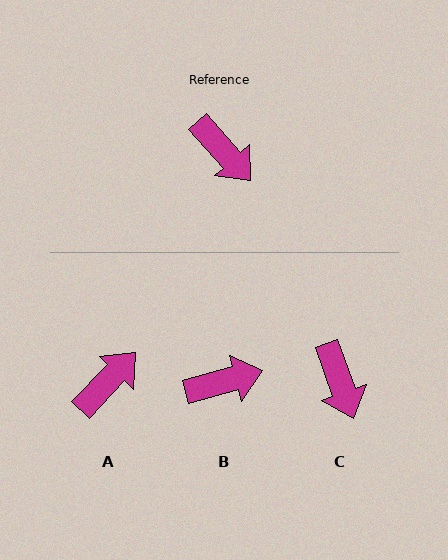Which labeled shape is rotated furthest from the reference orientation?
A, about 94 degrees away.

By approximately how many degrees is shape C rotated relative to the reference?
Approximately 22 degrees clockwise.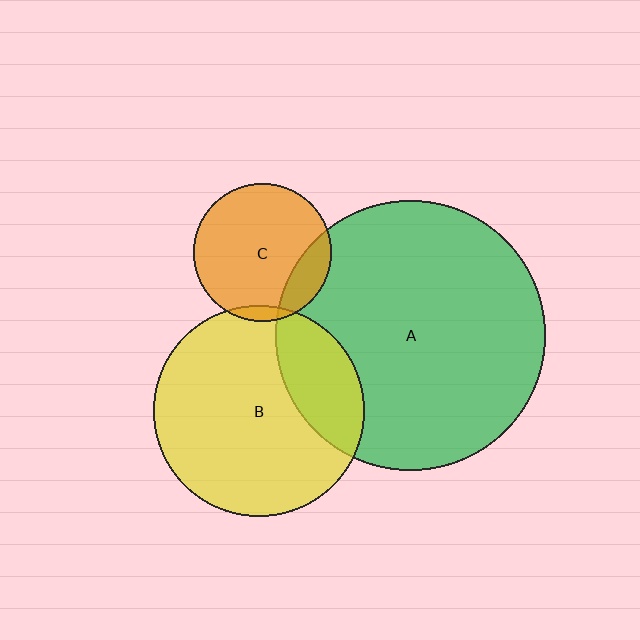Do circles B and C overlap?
Yes.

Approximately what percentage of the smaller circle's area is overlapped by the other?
Approximately 5%.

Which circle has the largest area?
Circle A (green).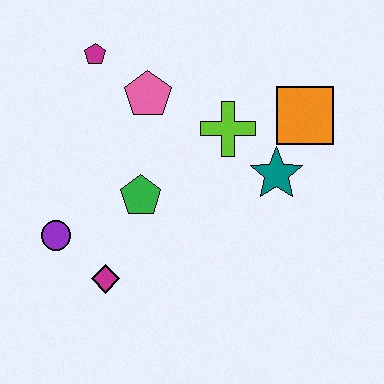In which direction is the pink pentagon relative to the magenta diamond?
The pink pentagon is above the magenta diamond.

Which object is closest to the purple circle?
The magenta diamond is closest to the purple circle.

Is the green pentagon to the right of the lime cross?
No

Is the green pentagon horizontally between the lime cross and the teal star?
No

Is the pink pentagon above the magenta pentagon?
No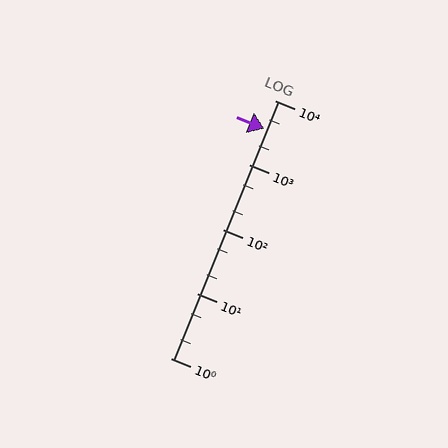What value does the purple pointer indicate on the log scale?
The pointer indicates approximately 3700.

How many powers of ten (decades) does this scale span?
The scale spans 4 decades, from 1 to 10000.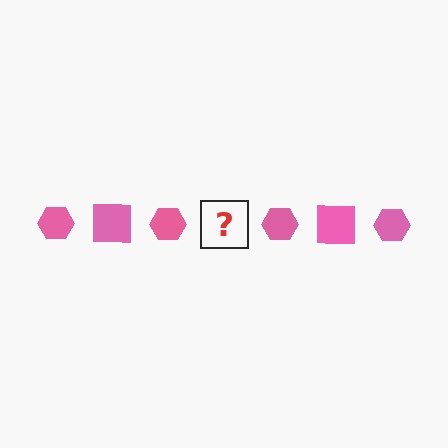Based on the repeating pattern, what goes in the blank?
The blank should be a pink square.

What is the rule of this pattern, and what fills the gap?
The rule is that the pattern cycles through hexagon, square shapes in pink. The gap should be filled with a pink square.